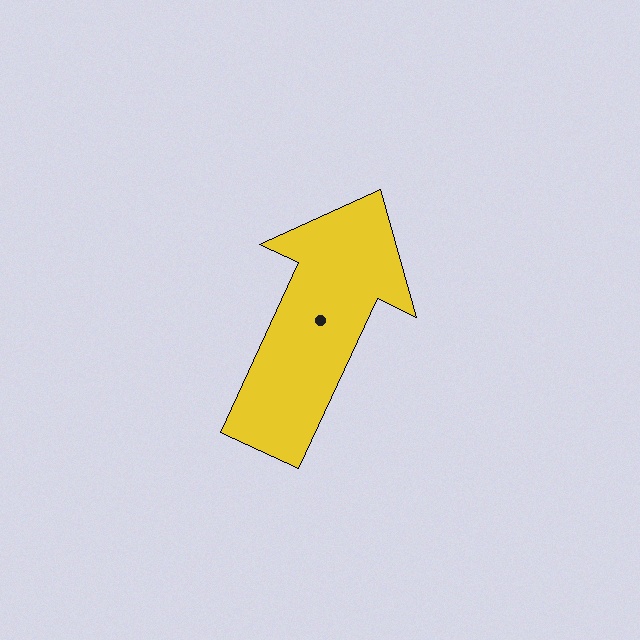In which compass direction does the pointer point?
Northeast.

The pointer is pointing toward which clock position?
Roughly 1 o'clock.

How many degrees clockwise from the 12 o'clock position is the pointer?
Approximately 25 degrees.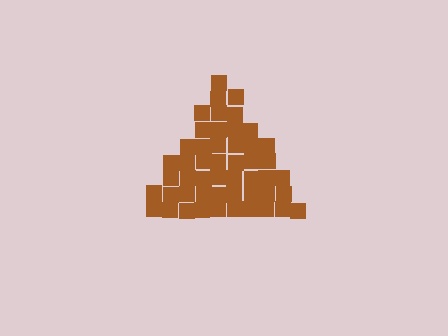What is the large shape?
The large shape is a triangle.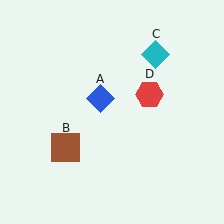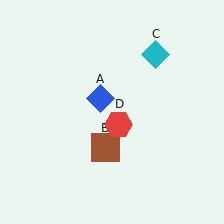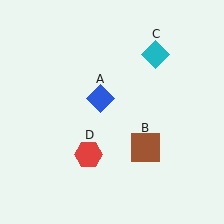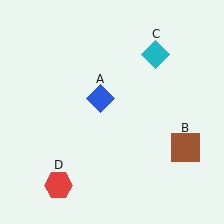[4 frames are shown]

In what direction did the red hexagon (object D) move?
The red hexagon (object D) moved down and to the left.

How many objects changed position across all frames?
2 objects changed position: brown square (object B), red hexagon (object D).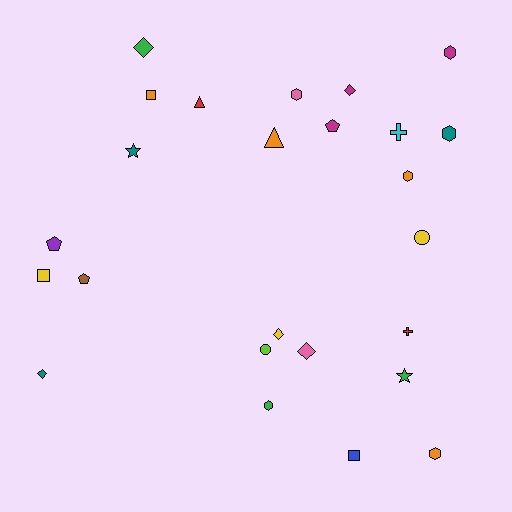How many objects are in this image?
There are 25 objects.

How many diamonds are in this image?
There are 5 diamonds.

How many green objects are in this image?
There are 3 green objects.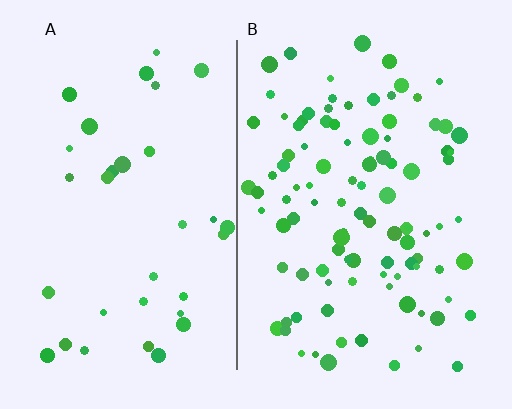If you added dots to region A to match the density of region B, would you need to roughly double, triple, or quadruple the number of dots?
Approximately triple.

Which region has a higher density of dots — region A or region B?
B (the right).